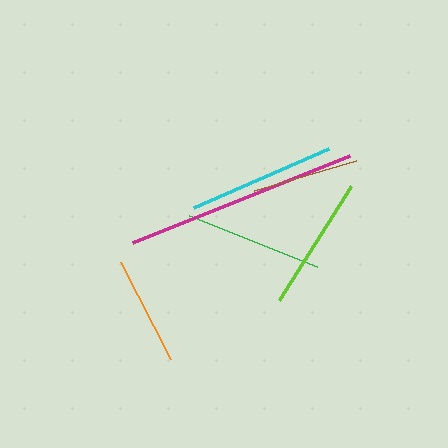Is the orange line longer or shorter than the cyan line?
The cyan line is longer than the orange line.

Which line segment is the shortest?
The brown line is the shortest at approximately 106 pixels.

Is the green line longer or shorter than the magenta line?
The magenta line is longer than the green line.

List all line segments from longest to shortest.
From longest to shortest: magenta, cyan, green, lime, orange, brown.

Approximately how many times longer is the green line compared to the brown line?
The green line is approximately 1.3 times the length of the brown line.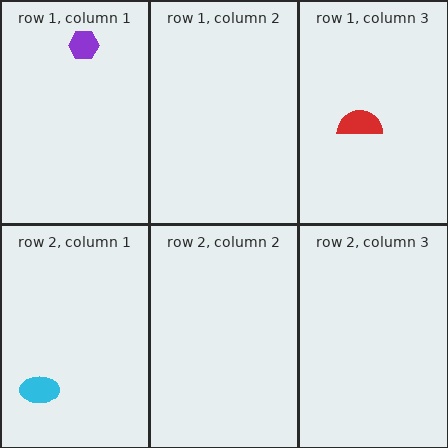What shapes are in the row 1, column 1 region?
The purple hexagon.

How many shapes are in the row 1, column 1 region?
1.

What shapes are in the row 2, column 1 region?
The cyan ellipse.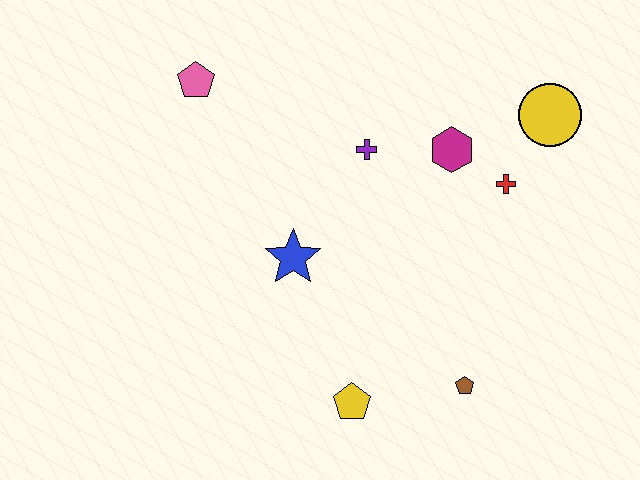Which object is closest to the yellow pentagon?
The brown pentagon is closest to the yellow pentagon.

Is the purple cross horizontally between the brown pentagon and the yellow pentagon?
Yes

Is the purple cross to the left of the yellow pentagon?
No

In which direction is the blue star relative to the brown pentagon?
The blue star is to the left of the brown pentagon.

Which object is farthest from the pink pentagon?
The brown pentagon is farthest from the pink pentagon.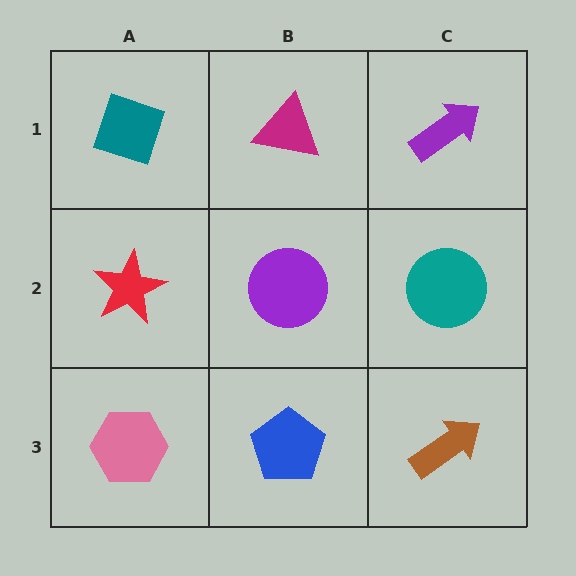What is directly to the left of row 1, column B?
A teal diamond.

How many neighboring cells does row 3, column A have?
2.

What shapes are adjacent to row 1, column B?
A purple circle (row 2, column B), a teal diamond (row 1, column A), a purple arrow (row 1, column C).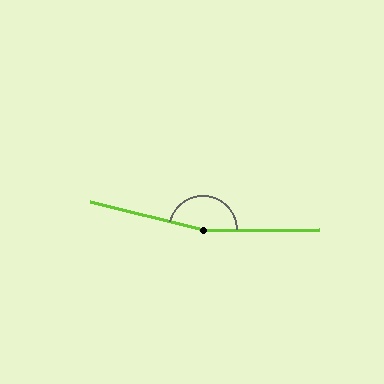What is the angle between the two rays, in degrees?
Approximately 166 degrees.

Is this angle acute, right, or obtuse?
It is obtuse.